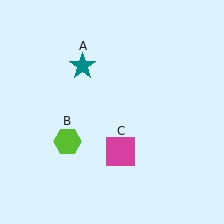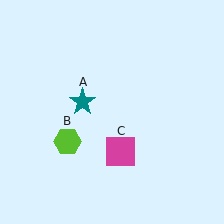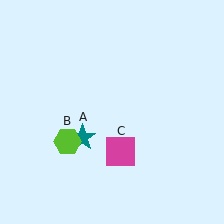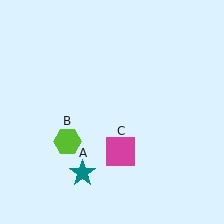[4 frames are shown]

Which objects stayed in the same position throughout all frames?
Lime hexagon (object B) and magenta square (object C) remained stationary.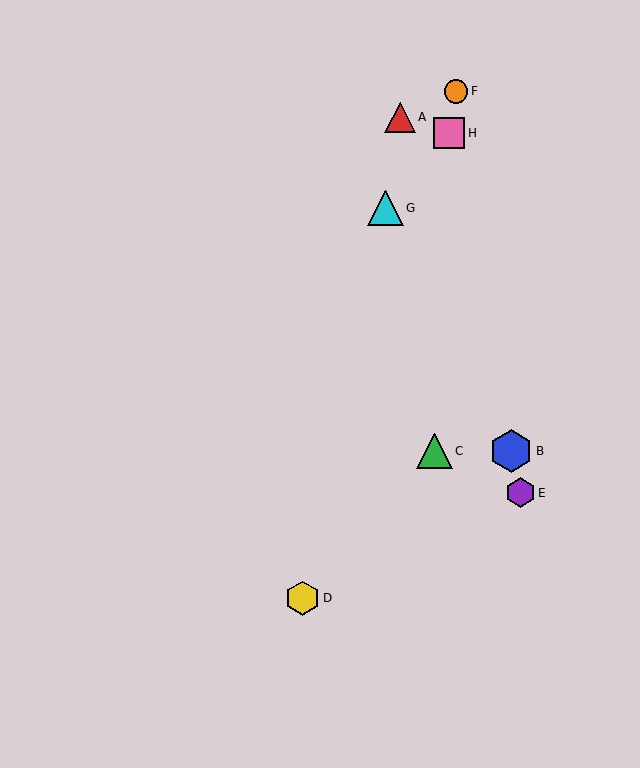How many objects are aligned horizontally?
2 objects (B, C) are aligned horizontally.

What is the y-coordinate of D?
Object D is at y≈598.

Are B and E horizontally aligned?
No, B is at y≈451 and E is at y≈493.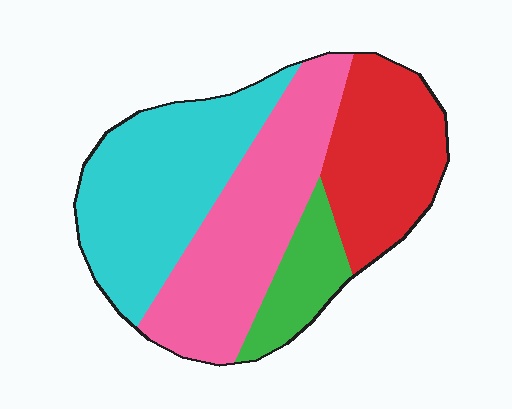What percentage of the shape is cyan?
Cyan takes up between a sixth and a third of the shape.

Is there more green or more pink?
Pink.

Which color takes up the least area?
Green, at roughly 10%.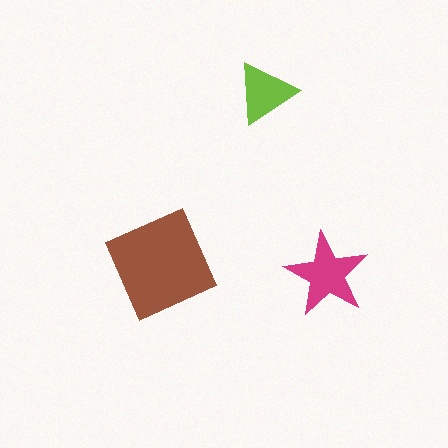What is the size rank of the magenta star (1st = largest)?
2nd.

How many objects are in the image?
There are 3 objects in the image.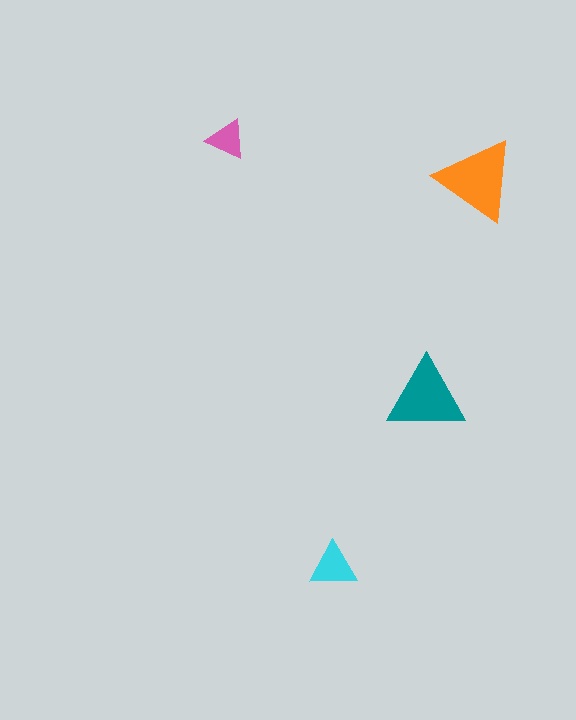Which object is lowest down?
The cyan triangle is bottommost.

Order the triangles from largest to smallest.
the orange one, the teal one, the cyan one, the pink one.